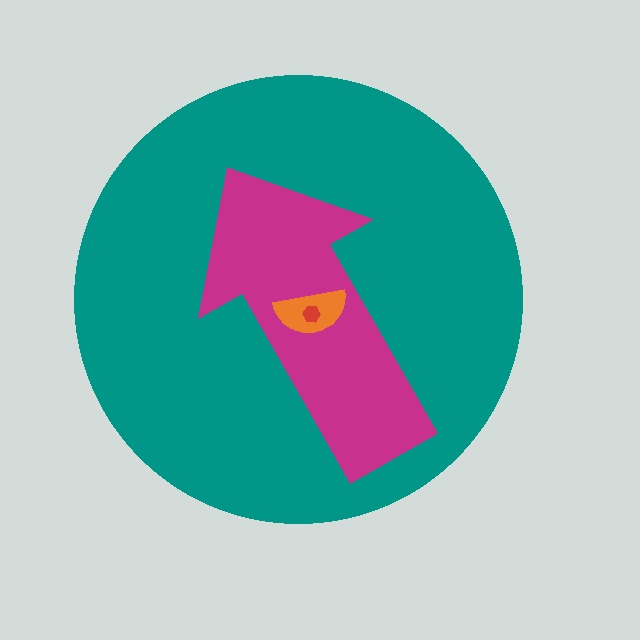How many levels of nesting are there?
4.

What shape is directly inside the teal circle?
The magenta arrow.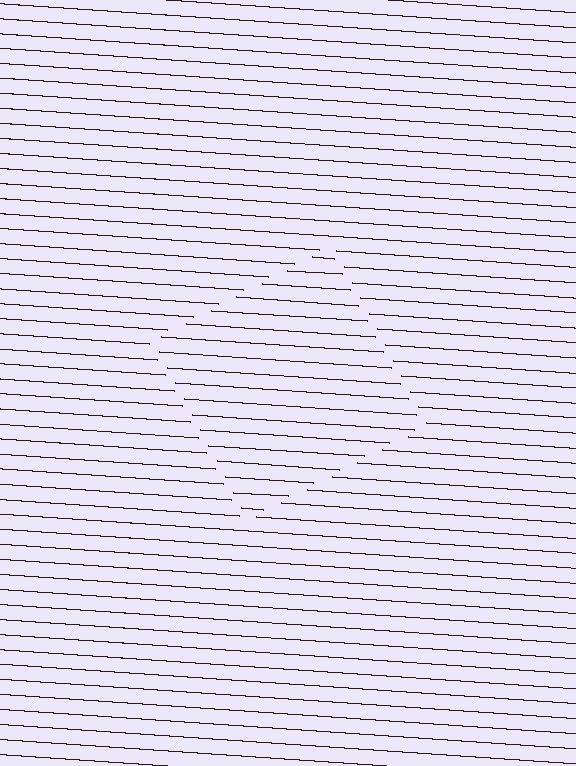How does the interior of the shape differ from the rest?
The interior of the shape contains the same grating, shifted by half a period — the contour is defined by the phase discontinuity where line-ends from the inner and outer gratings abut.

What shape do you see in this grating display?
An illusory square. The interior of the shape contains the same grating, shifted by half a period — the contour is defined by the phase discontinuity where line-ends from the inner and outer gratings abut.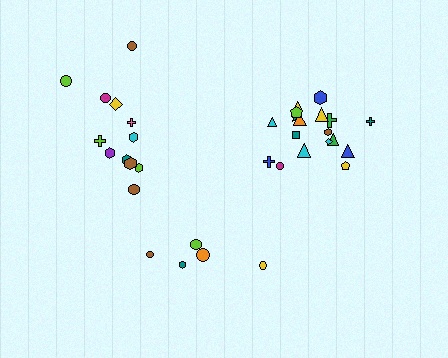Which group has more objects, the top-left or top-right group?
The top-right group.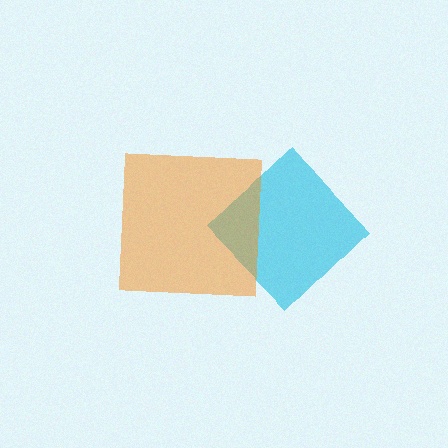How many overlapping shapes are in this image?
There are 2 overlapping shapes in the image.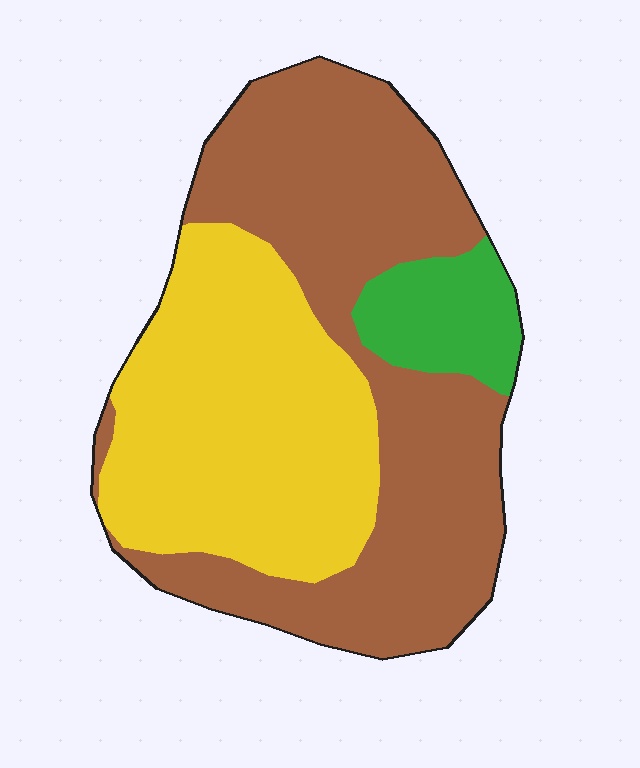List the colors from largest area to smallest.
From largest to smallest: brown, yellow, green.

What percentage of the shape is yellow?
Yellow covers roughly 40% of the shape.